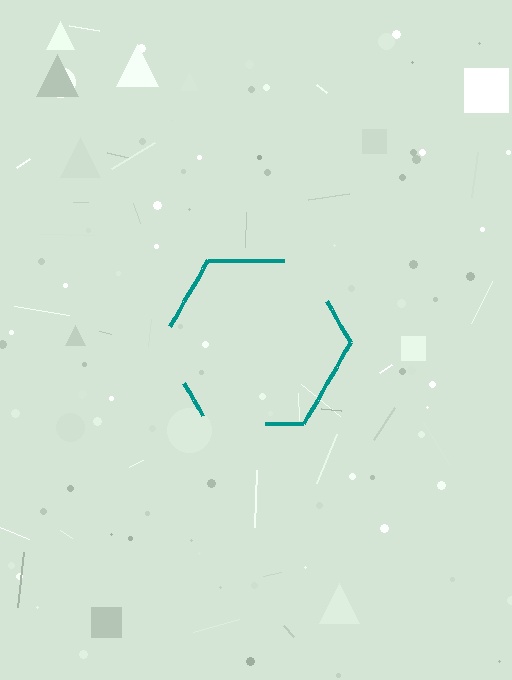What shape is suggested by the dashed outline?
The dashed outline suggests a hexagon.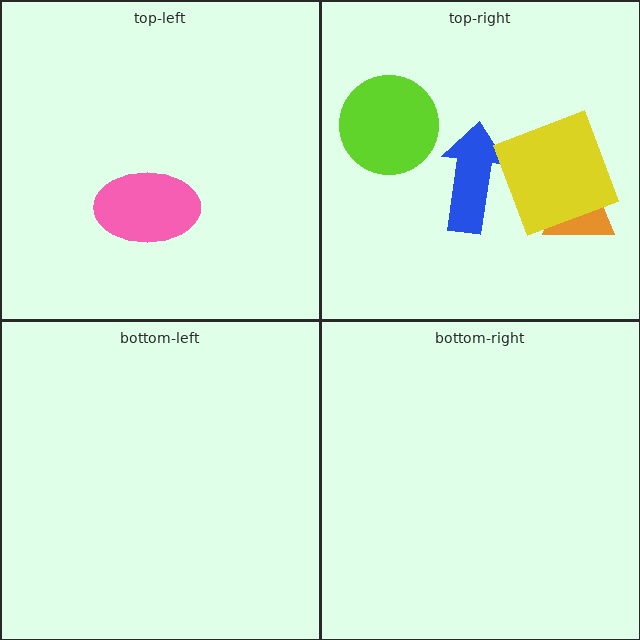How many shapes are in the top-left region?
1.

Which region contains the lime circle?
The top-right region.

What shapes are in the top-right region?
The orange trapezoid, the lime circle, the blue arrow, the yellow square.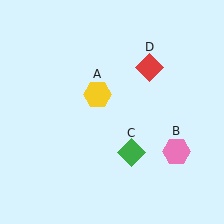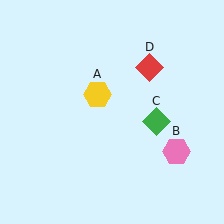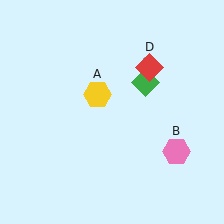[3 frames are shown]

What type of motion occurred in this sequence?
The green diamond (object C) rotated counterclockwise around the center of the scene.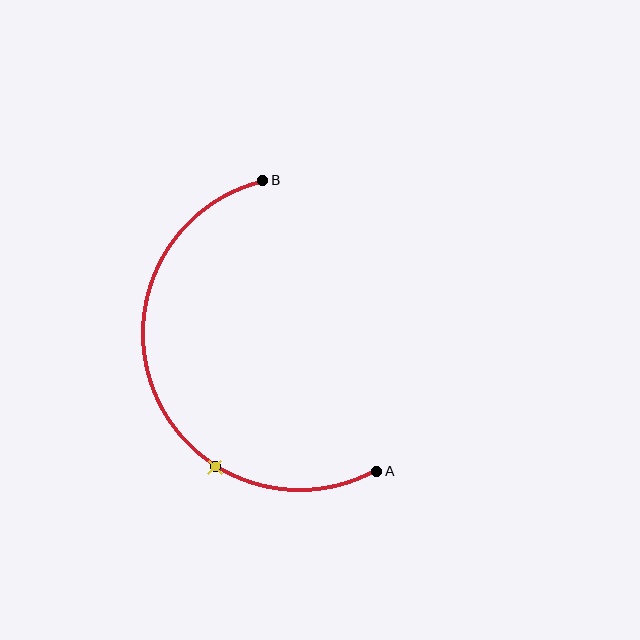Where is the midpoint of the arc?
The arc midpoint is the point on the curve farthest from the straight line joining A and B. It sits to the left of that line.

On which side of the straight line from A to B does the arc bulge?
The arc bulges to the left of the straight line connecting A and B.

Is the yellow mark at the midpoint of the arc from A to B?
No. The yellow mark lies on the arc but is closer to endpoint A. The arc midpoint would be at the point on the curve equidistant along the arc from both A and B.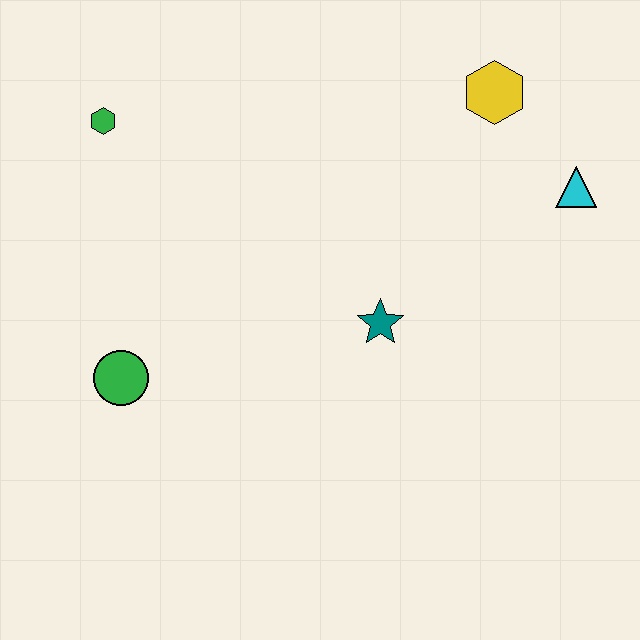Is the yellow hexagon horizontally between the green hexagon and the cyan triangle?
Yes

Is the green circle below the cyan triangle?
Yes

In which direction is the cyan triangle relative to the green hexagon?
The cyan triangle is to the right of the green hexagon.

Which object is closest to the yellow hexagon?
The cyan triangle is closest to the yellow hexagon.